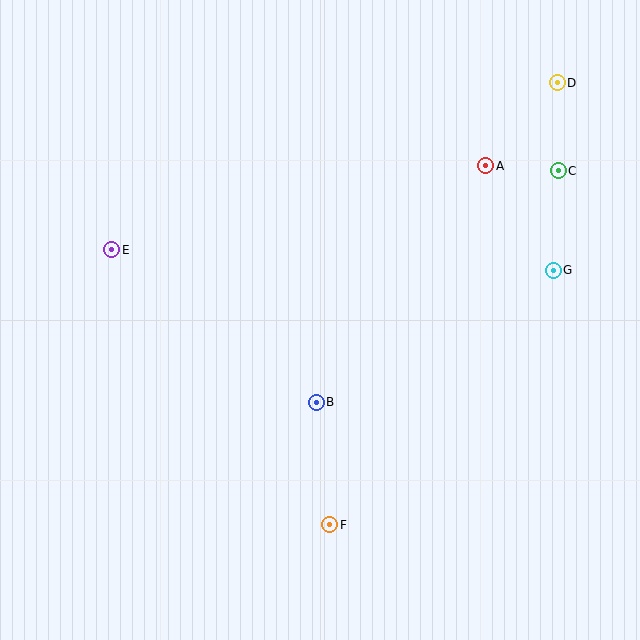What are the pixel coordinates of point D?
Point D is at (557, 83).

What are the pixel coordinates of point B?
Point B is at (316, 402).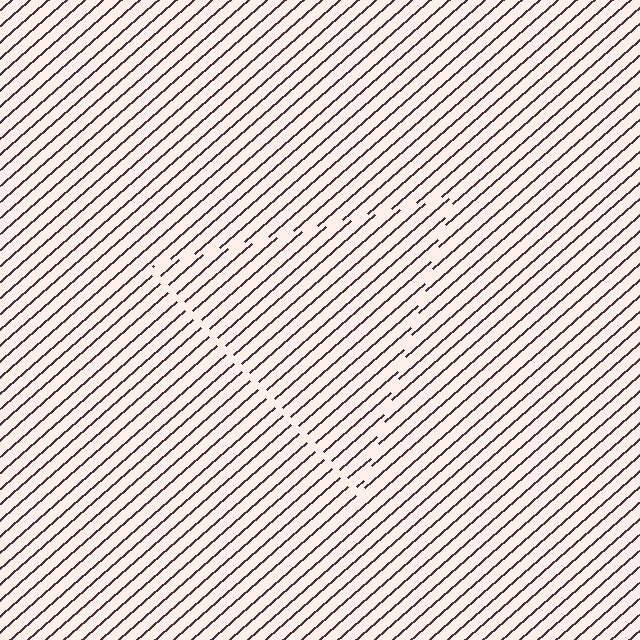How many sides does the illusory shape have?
3 sides — the line-ends trace a triangle.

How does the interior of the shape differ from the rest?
The interior of the shape contains the same grating, shifted by half a period — the contour is defined by the phase discontinuity where line-ends from the inner and outer gratings abut.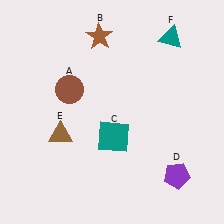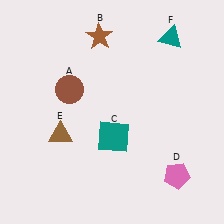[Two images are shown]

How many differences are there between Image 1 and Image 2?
There is 1 difference between the two images.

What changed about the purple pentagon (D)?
In Image 1, D is purple. In Image 2, it changed to pink.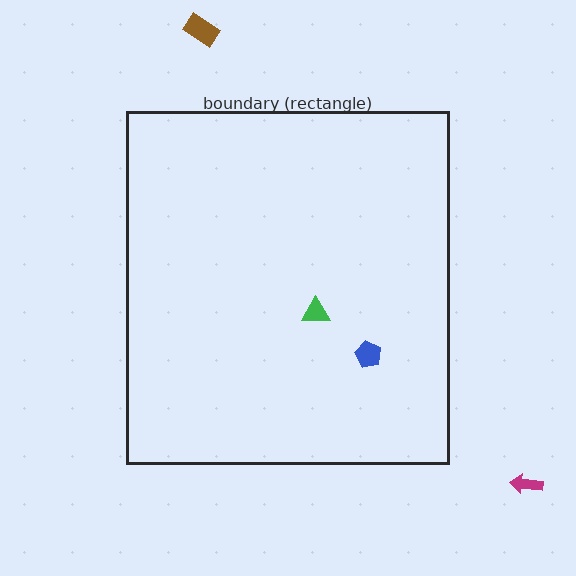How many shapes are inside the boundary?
2 inside, 2 outside.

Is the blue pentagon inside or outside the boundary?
Inside.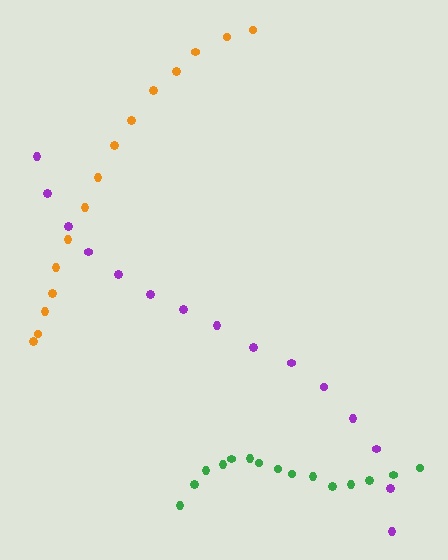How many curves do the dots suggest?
There are 3 distinct paths.